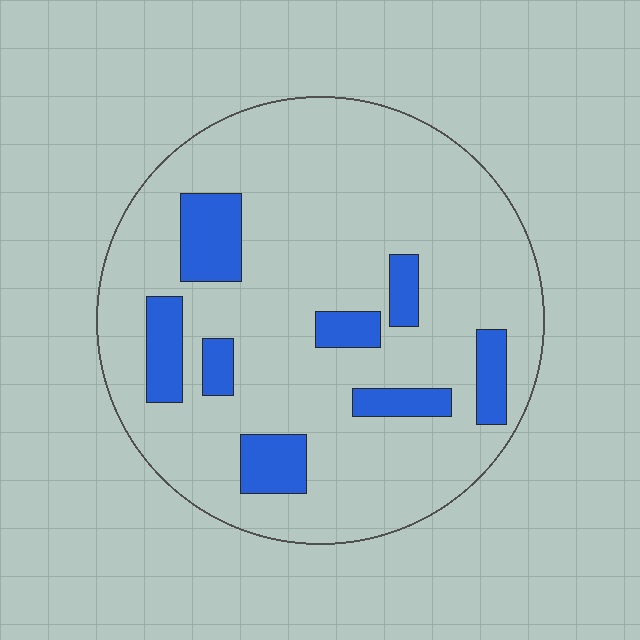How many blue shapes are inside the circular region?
8.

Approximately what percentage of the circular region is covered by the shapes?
Approximately 15%.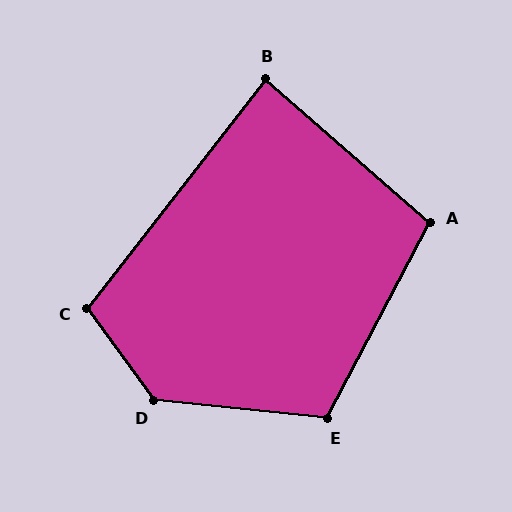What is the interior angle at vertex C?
Approximately 106 degrees (obtuse).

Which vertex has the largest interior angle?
D, at approximately 132 degrees.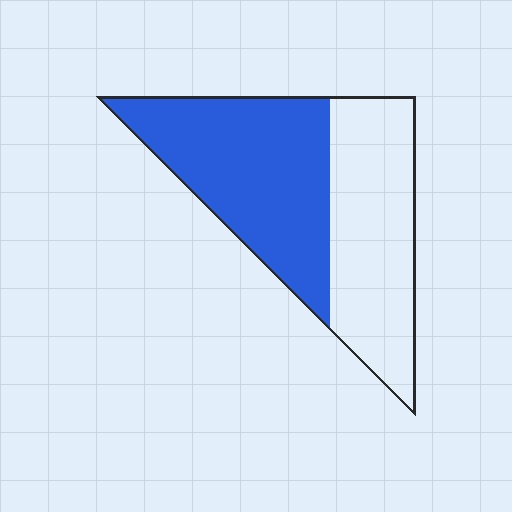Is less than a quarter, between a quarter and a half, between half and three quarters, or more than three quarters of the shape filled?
Between half and three quarters.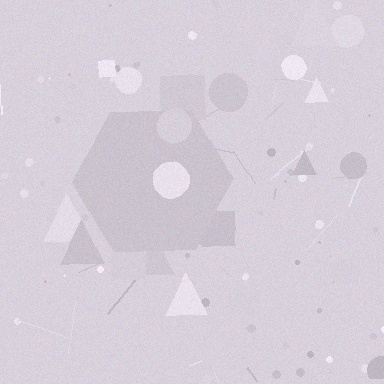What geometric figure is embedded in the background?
A hexagon is embedded in the background.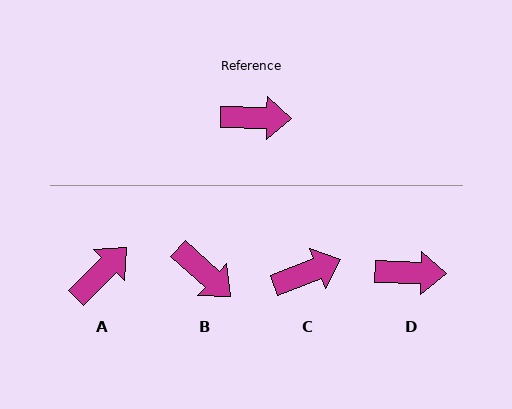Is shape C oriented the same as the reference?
No, it is off by about 22 degrees.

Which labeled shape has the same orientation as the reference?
D.